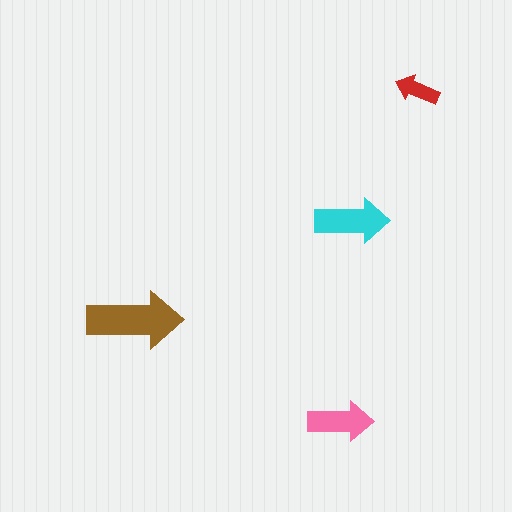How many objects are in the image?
There are 4 objects in the image.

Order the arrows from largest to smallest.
the brown one, the cyan one, the pink one, the red one.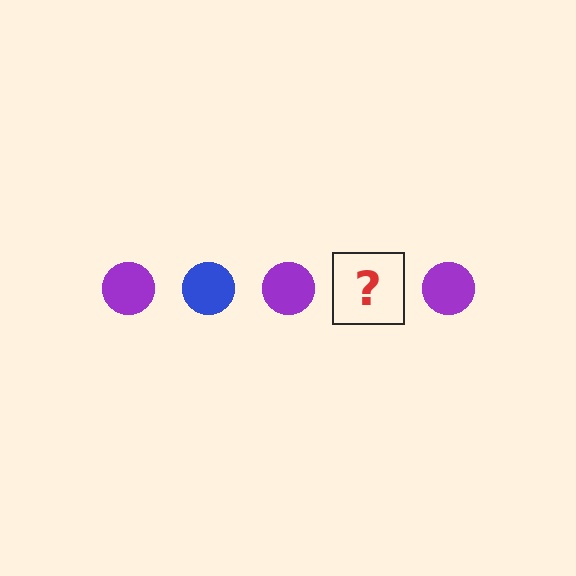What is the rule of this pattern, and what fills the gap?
The rule is that the pattern cycles through purple, blue circles. The gap should be filled with a blue circle.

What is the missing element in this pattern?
The missing element is a blue circle.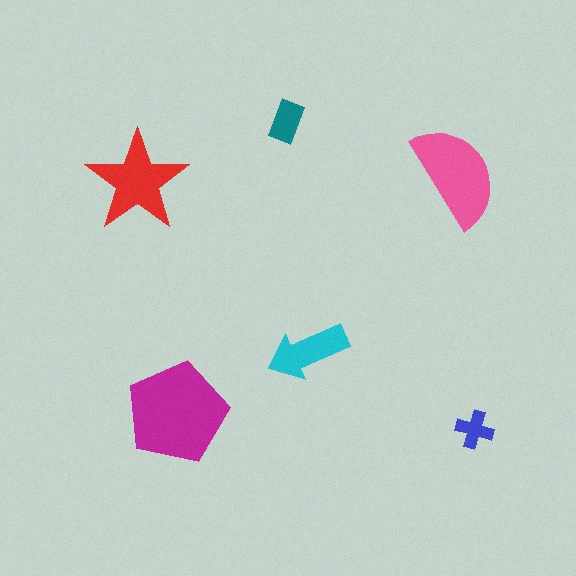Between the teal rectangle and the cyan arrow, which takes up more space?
The cyan arrow.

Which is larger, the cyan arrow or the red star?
The red star.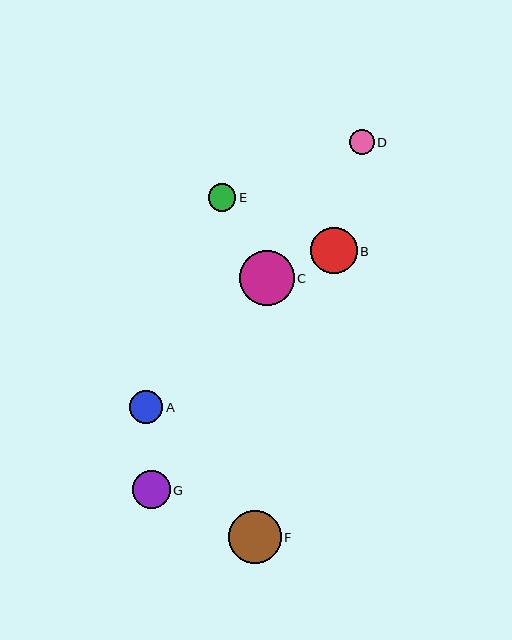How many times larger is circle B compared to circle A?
Circle B is approximately 1.4 times the size of circle A.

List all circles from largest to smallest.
From largest to smallest: C, F, B, G, A, E, D.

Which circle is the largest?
Circle C is the largest with a size of approximately 55 pixels.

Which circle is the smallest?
Circle D is the smallest with a size of approximately 25 pixels.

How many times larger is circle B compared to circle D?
Circle B is approximately 1.9 times the size of circle D.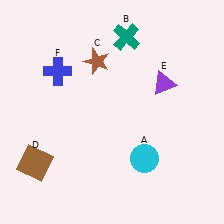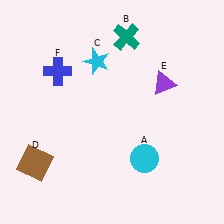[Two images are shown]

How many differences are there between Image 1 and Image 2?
There is 1 difference between the two images.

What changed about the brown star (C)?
In Image 1, C is brown. In Image 2, it changed to cyan.